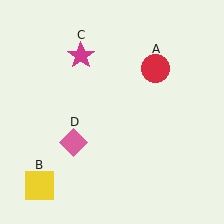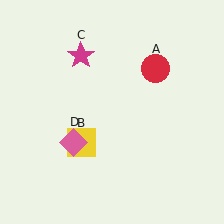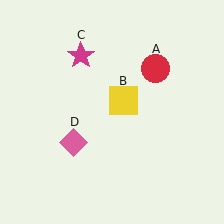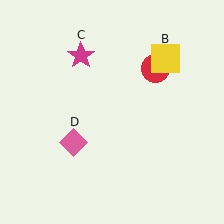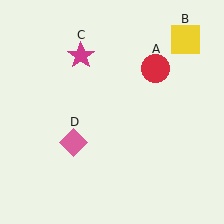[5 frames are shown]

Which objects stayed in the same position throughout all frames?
Red circle (object A) and magenta star (object C) and pink diamond (object D) remained stationary.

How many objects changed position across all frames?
1 object changed position: yellow square (object B).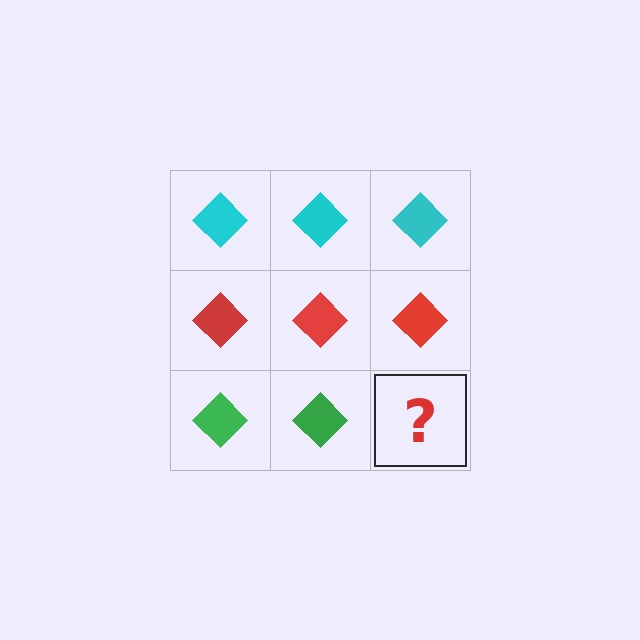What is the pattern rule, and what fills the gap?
The rule is that each row has a consistent color. The gap should be filled with a green diamond.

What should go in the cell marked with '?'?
The missing cell should contain a green diamond.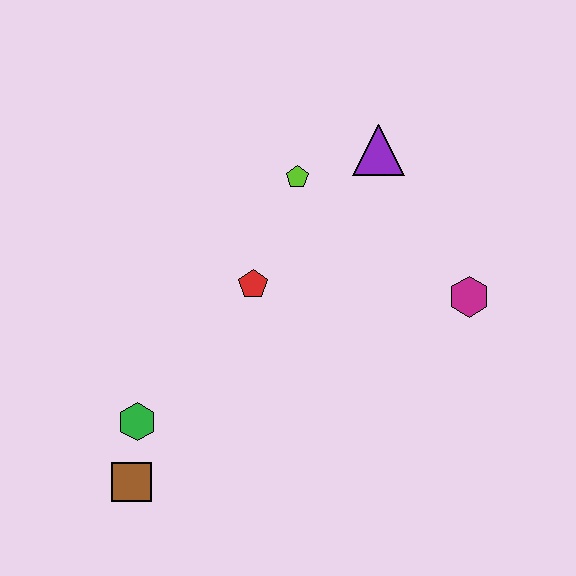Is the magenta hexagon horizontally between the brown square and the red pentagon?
No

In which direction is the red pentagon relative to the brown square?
The red pentagon is above the brown square.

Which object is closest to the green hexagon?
The brown square is closest to the green hexagon.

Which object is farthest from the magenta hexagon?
The brown square is farthest from the magenta hexagon.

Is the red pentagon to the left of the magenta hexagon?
Yes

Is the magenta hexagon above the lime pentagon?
No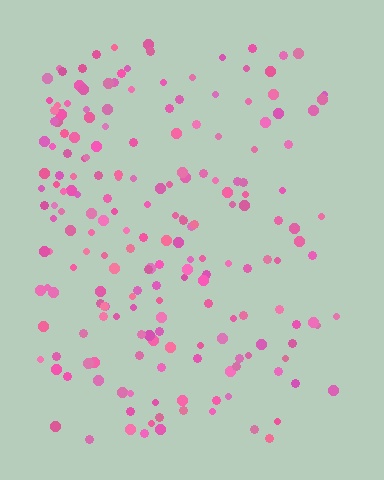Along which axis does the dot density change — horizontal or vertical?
Horizontal.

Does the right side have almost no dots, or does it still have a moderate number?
Still a moderate number, just noticeably fewer than the left.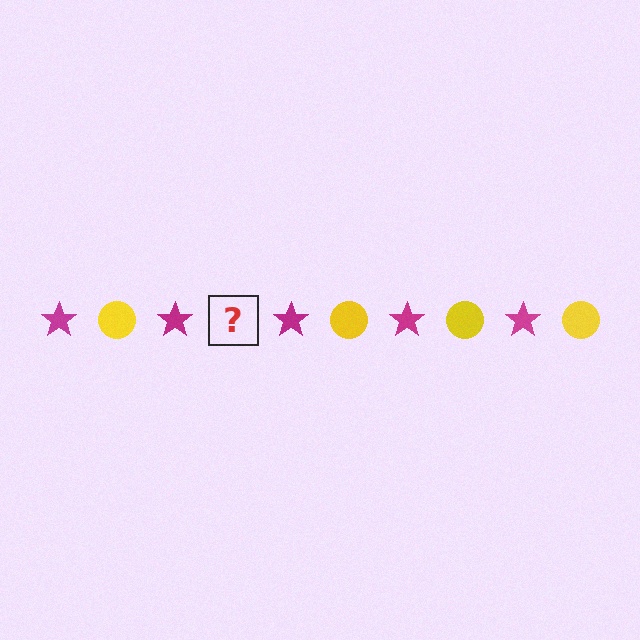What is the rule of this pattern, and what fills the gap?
The rule is that the pattern alternates between magenta star and yellow circle. The gap should be filled with a yellow circle.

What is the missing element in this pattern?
The missing element is a yellow circle.